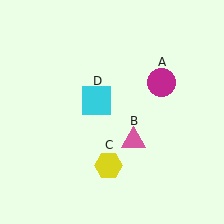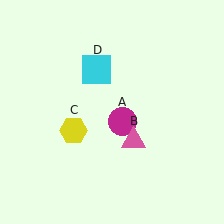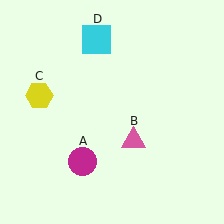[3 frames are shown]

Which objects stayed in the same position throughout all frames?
Pink triangle (object B) remained stationary.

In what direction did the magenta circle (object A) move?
The magenta circle (object A) moved down and to the left.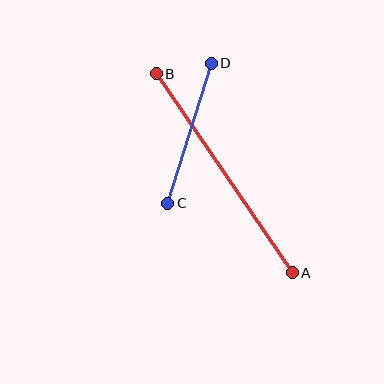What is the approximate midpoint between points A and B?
The midpoint is at approximately (224, 173) pixels.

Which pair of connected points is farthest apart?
Points A and B are farthest apart.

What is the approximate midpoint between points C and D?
The midpoint is at approximately (190, 133) pixels.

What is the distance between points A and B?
The distance is approximately 241 pixels.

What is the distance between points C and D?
The distance is approximately 147 pixels.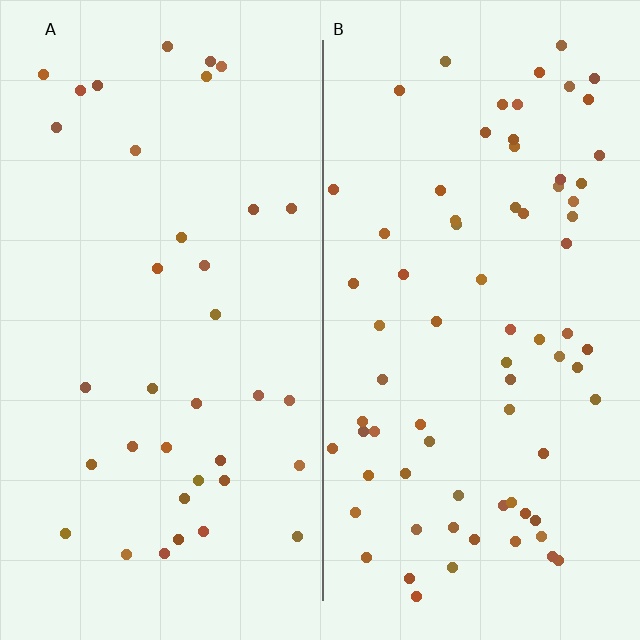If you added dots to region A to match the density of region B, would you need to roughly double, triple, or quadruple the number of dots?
Approximately double.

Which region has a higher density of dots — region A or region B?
B (the right).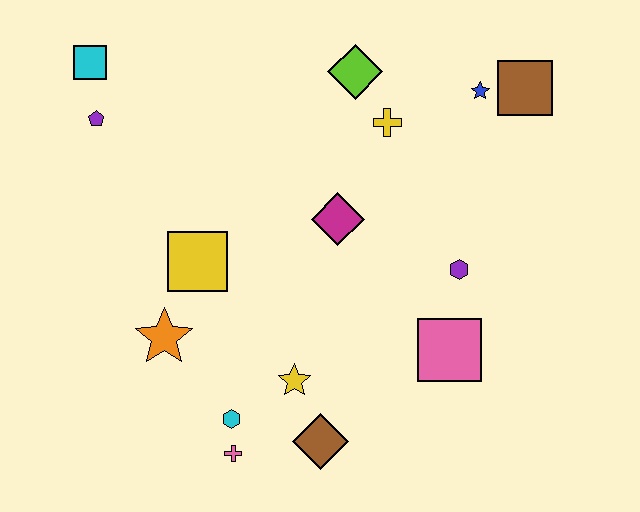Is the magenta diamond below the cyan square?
Yes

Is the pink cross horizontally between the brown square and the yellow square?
Yes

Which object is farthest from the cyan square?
The pink square is farthest from the cyan square.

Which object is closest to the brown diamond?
The yellow star is closest to the brown diamond.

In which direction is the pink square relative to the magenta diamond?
The pink square is below the magenta diamond.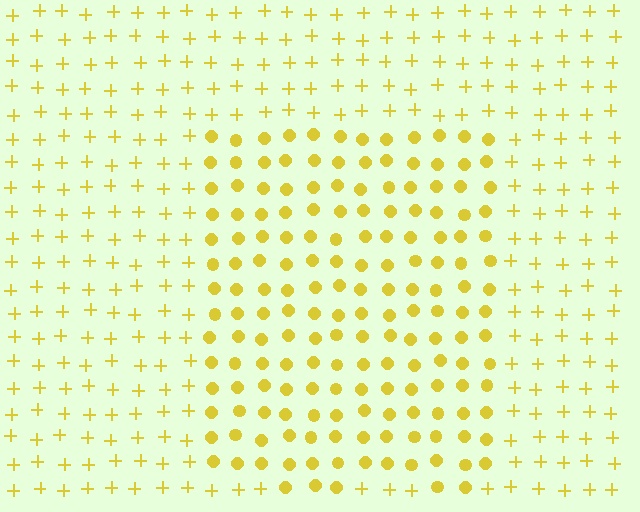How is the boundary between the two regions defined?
The boundary is defined by a change in element shape: circles inside vs. plus signs outside. All elements share the same color and spacing.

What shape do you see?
I see a rectangle.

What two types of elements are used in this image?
The image uses circles inside the rectangle region and plus signs outside it.